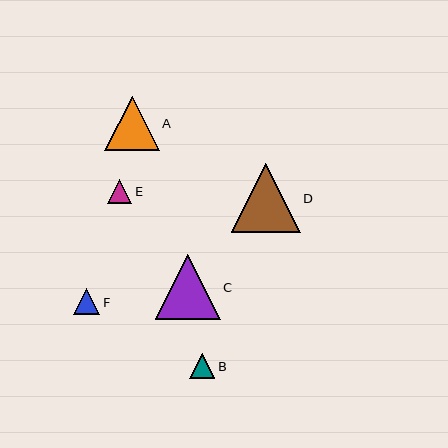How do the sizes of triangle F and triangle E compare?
Triangle F and triangle E are approximately the same size.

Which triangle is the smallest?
Triangle E is the smallest with a size of approximately 24 pixels.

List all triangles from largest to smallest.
From largest to smallest: D, C, A, F, B, E.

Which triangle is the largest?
Triangle D is the largest with a size of approximately 69 pixels.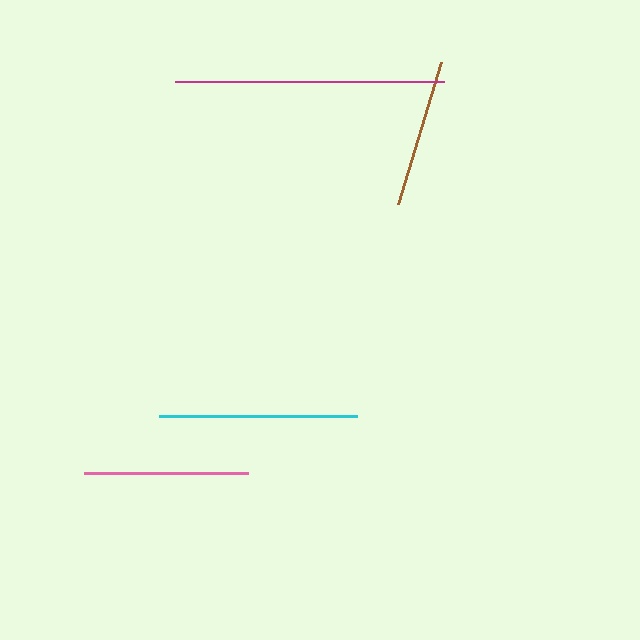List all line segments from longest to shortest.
From longest to shortest: magenta, cyan, pink, brown.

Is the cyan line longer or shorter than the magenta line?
The magenta line is longer than the cyan line.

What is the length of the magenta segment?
The magenta segment is approximately 269 pixels long.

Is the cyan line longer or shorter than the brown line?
The cyan line is longer than the brown line.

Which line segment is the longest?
The magenta line is the longest at approximately 269 pixels.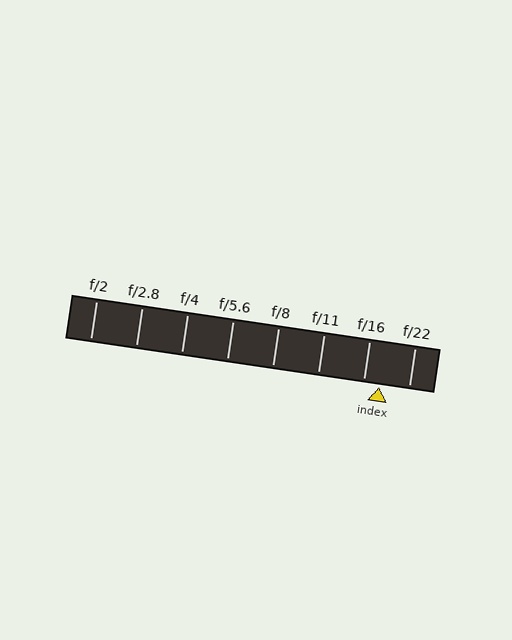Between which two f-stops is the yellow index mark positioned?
The index mark is between f/16 and f/22.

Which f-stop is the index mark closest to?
The index mark is closest to f/16.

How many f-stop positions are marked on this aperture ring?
There are 8 f-stop positions marked.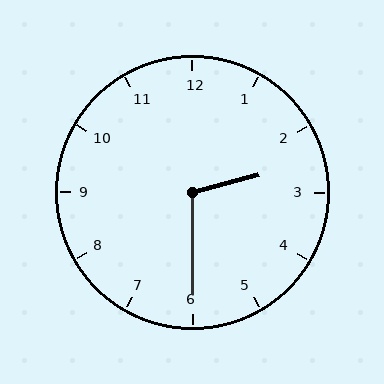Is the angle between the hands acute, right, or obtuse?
It is obtuse.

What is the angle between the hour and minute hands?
Approximately 105 degrees.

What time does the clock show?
2:30.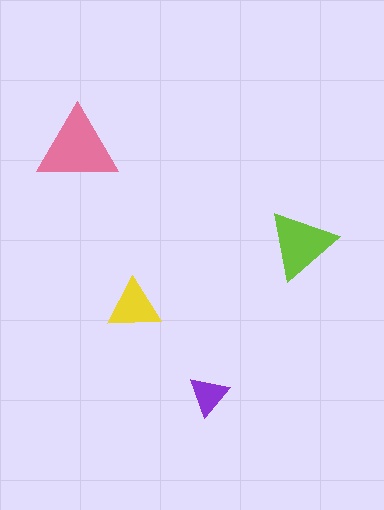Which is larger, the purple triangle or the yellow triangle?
The yellow one.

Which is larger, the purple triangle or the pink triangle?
The pink one.